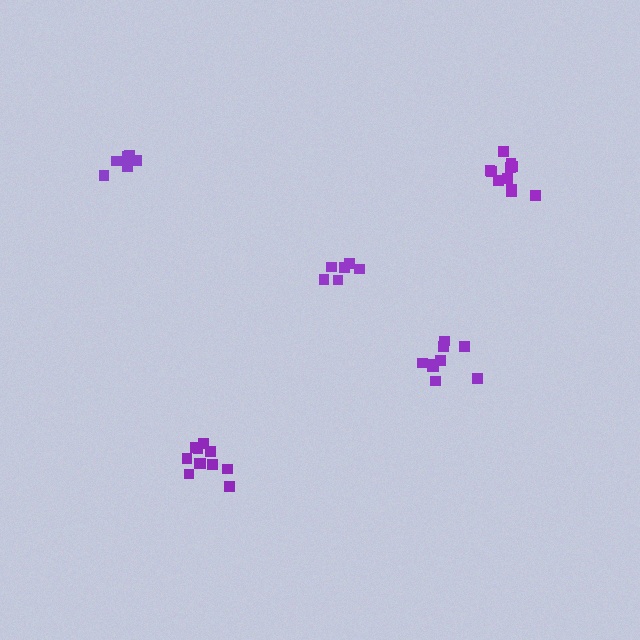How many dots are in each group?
Group 1: 11 dots, Group 2: 10 dots, Group 3: 11 dots, Group 4: 6 dots, Group 5: 6 dots (44 total).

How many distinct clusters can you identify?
There are 5 distinct clusters.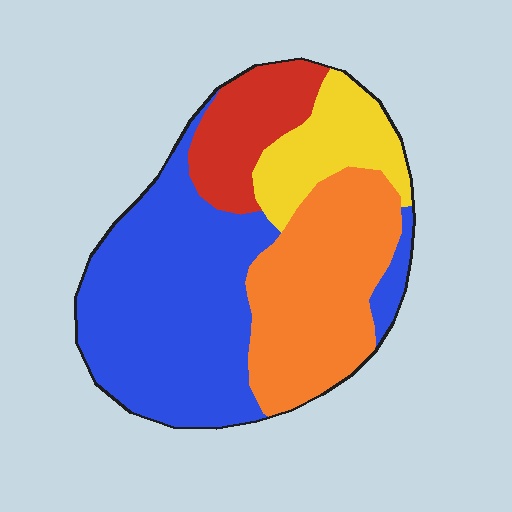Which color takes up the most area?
Blue, at roughly 45%.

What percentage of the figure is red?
Red takes up less than a sixth of the figure.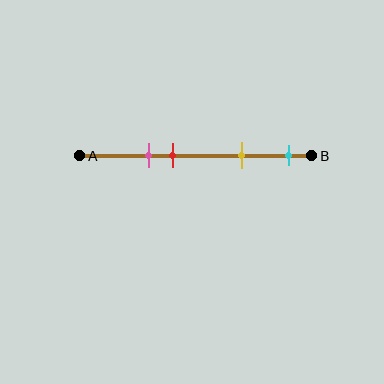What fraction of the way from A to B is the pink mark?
The pink mark is approximately 30% (0.3) of the way from A to B.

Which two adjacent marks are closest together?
The pink and red marks are the closest adjacent pair.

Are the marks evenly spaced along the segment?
No, the marks are not evenly spaced.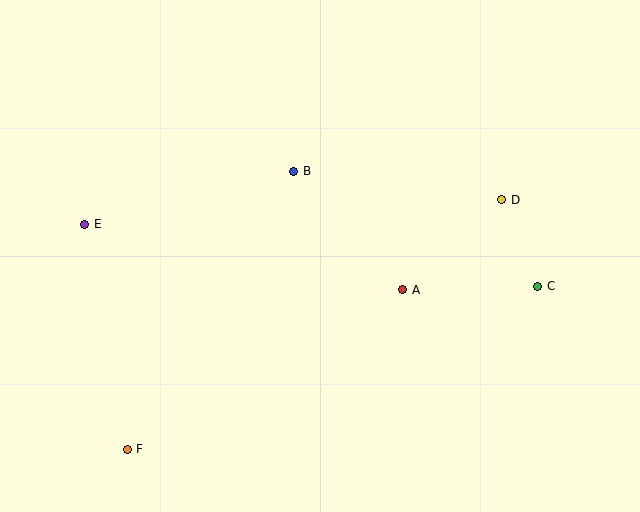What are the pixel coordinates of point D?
Point D is at (502, 200).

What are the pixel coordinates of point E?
Point E is at (85, 224).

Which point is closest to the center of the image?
Point B at (294, 171) is closest to the center.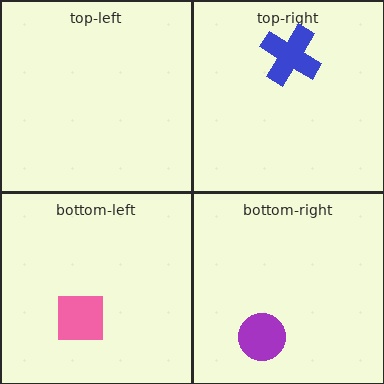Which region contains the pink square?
The bottom-left region.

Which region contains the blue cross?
The top-right region.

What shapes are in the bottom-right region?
The purple circle.